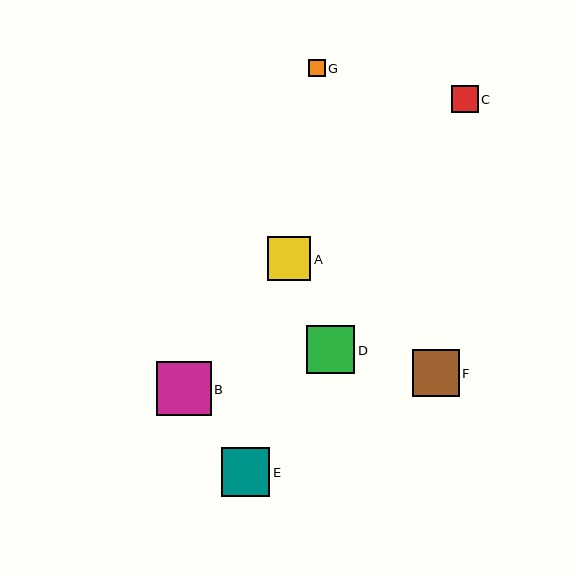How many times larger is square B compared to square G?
Square B is approximately 3.4 times the size of square G.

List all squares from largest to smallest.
From largest to smallest: B, E, D, F, A, C, G.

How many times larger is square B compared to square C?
Square B is approximately 2.0 times the size of square C.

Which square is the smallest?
Square G is the smallest with a size of approximately 16 pixels.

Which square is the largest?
Square B is the largest with a size of approximately 55 pixels.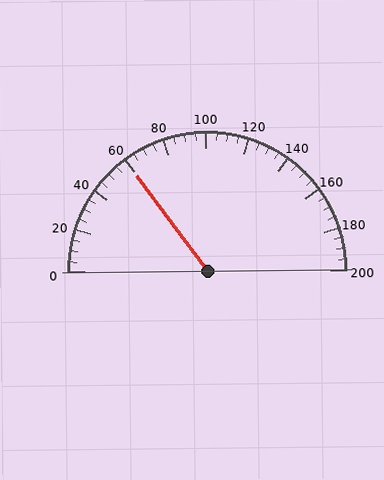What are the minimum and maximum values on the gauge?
The gauge ranges from 0 to 200.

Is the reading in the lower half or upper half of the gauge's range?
The reading is in the lower half of the range (0 to 200).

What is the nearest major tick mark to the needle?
The nearest major tick mark is 60.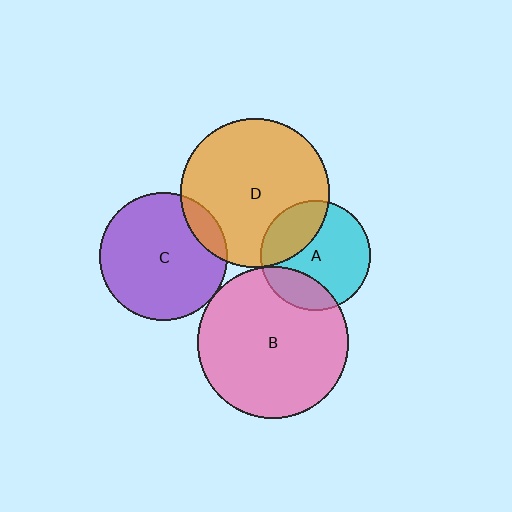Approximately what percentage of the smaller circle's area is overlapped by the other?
Approximately 10%.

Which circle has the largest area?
Circle B (pink).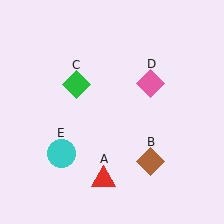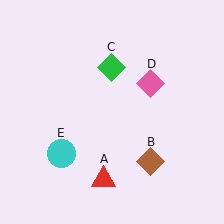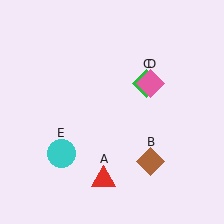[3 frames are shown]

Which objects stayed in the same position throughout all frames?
Red triangle (object A) and brown diamond (object B) and pink diamond (object D) and cyan circle (object E) remained stationary.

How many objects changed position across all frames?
1 object changed position: green diamond (object C).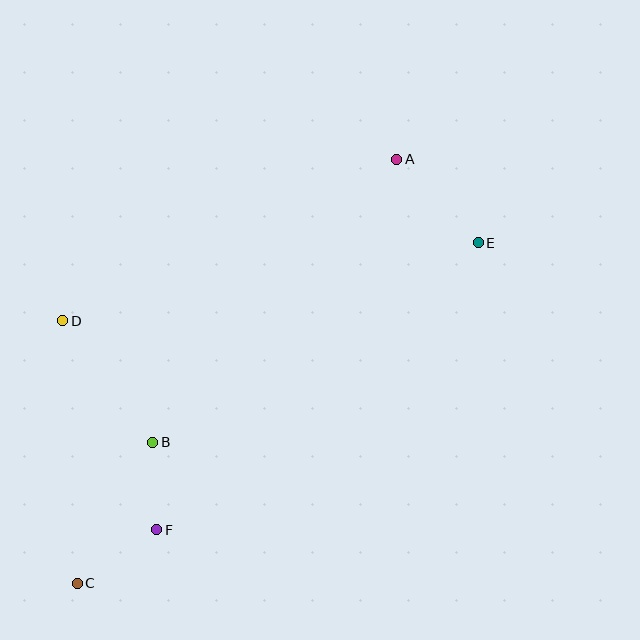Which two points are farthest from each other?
Points A and C are farthest from each other.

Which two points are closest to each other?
Points B and F are closest to each other.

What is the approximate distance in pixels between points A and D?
The distance between A and D is approximately 371 pixels.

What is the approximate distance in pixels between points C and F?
The distance between C and F is approximately 96 pixels.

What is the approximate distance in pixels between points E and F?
The distance between E and F is approximately 431 pixels.